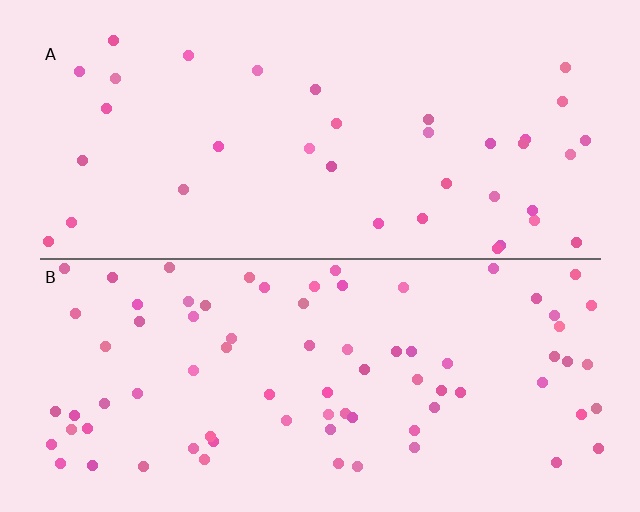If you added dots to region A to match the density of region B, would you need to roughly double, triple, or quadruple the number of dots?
Approximately double.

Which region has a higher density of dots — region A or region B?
B (the bottom).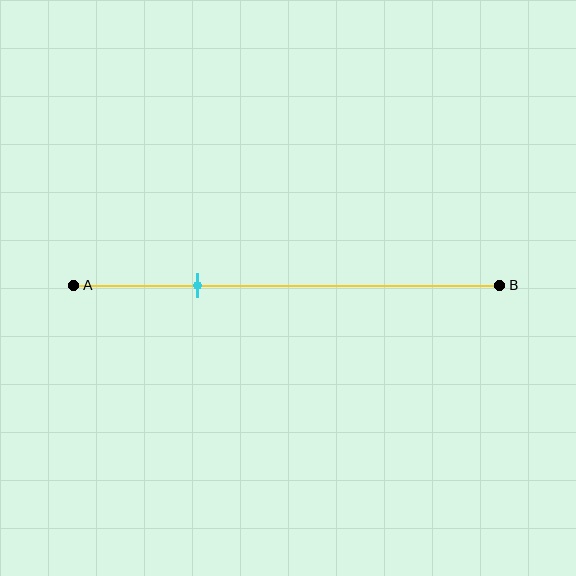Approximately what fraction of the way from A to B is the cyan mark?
The cyan mark is approximately 30% of the way from A to B.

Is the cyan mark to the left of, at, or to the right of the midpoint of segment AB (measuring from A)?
The cyan mark is to the left of the midpoint of segment AB.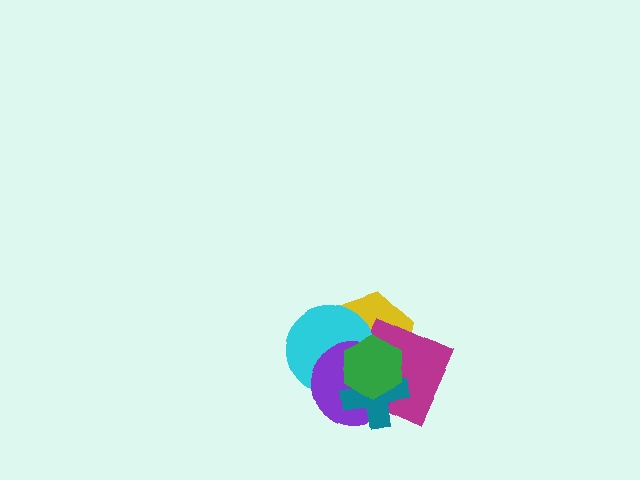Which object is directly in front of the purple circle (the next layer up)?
The teal cross is directly in front of the purple circle.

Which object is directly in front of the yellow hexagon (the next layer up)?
The magenta square is directly in front of the yellow hexagon.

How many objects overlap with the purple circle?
5 objects overlap with the purple circle.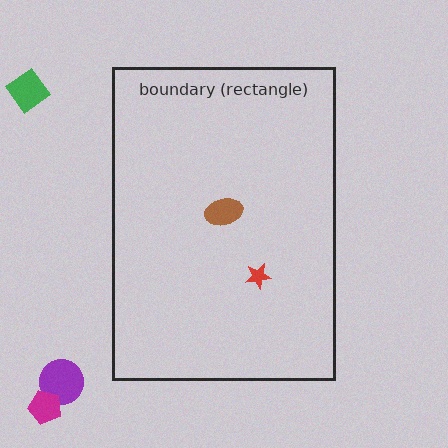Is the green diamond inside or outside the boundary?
Outside.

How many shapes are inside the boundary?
2 inside, 3 outside.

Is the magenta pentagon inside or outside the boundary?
Outside.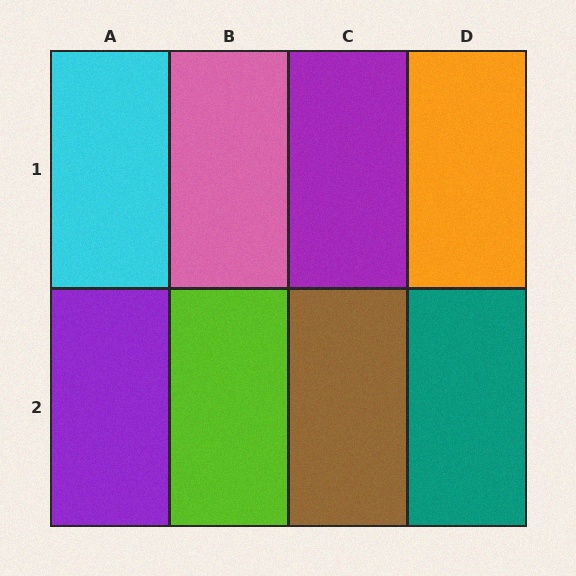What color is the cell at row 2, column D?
Teal.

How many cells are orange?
1 cell is orange.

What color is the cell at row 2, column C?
Brown.